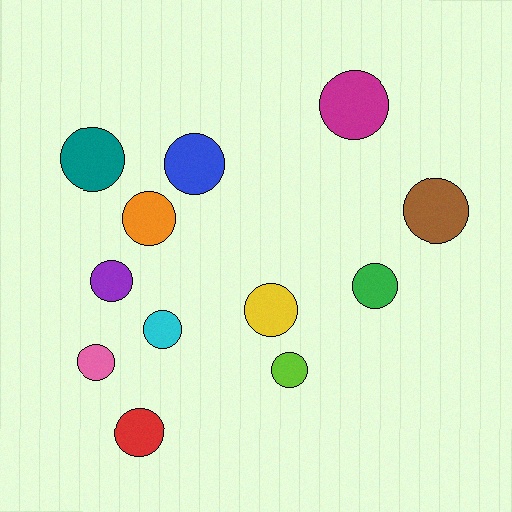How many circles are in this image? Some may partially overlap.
There are 12 circles.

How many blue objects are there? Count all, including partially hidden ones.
There is 1 blue object.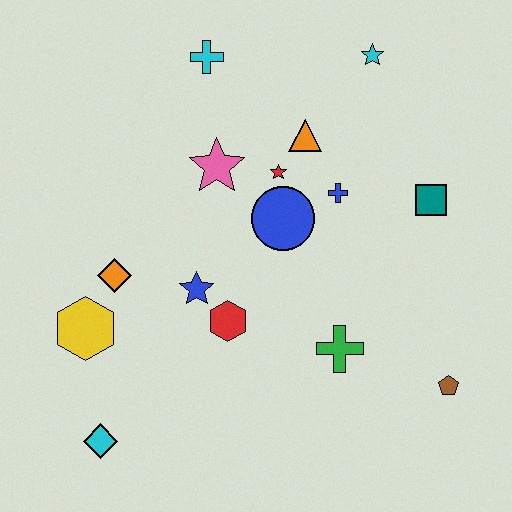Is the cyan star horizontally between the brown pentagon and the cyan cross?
Yes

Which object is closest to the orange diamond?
The yellow hexagon is closest to the orange diamond.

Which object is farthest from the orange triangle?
The cyan diamond is farthest from the orange triangle.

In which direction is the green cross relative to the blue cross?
The green cross is below the blue cross.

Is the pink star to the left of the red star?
Yes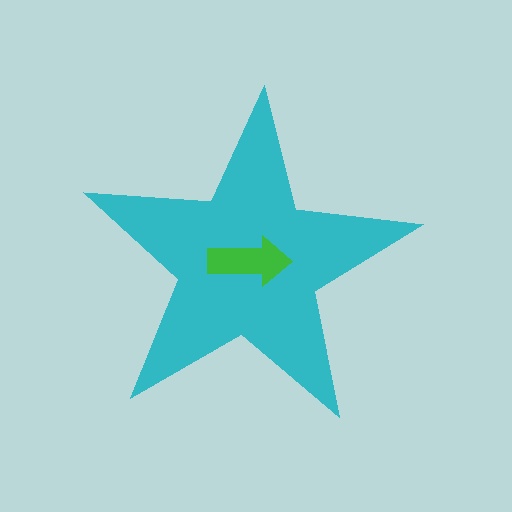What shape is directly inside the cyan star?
The green arrow.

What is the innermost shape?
The green arrow.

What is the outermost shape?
The cyan star.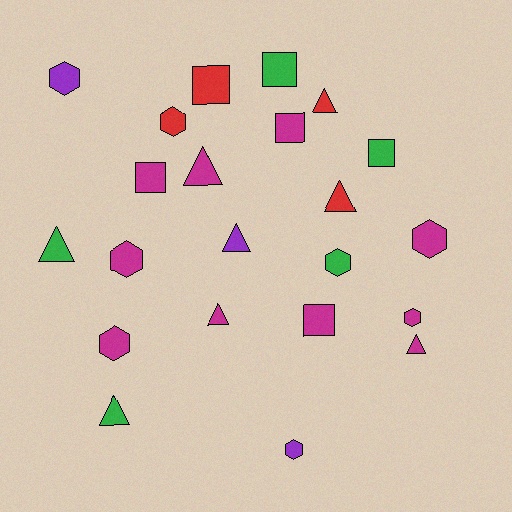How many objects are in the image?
There are 22 objects.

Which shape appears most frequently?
Hexagon, with 8 objects.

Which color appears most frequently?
Magenta, with 10 objects.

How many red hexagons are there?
There is 1 red hexagon.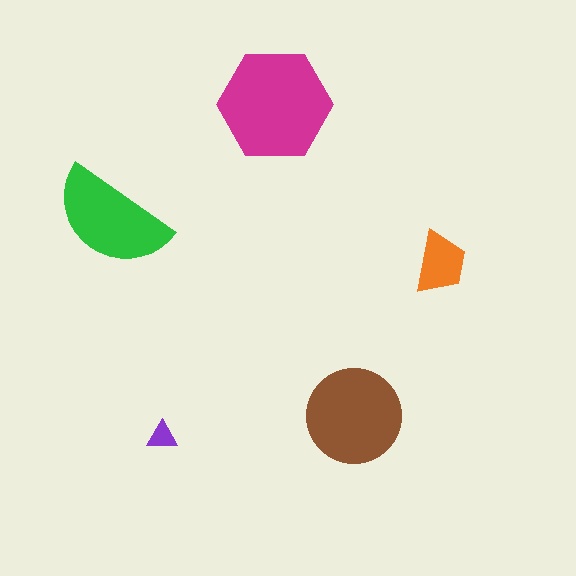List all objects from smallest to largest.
The purple triangle, the orange trapezoid, the green semicircle, the brown circle, the magenta hexagon.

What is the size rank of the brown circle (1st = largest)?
2nd.